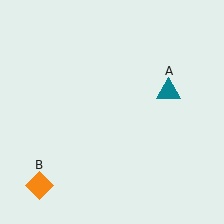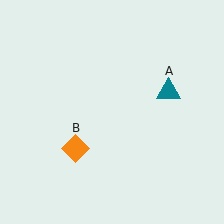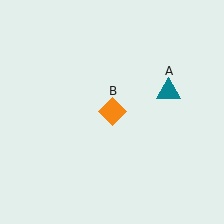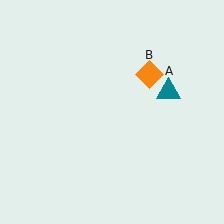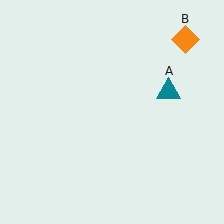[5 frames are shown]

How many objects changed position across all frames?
1 object changed position: orange diamond (object B).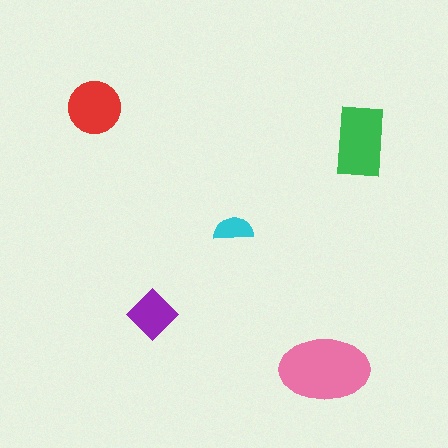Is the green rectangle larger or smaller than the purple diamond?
Larger.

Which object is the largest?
The pink ellipse.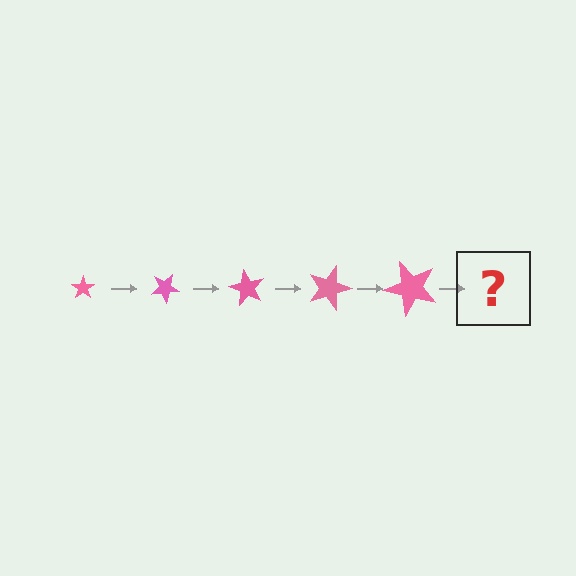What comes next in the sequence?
The next element should be a star, larger than the previous one and rotated 150 degrees from the start.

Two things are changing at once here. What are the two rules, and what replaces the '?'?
The two rules are that the star grows larger each step and it rotates 30 degrees each step. The '?' should be a star, larger than the previous one and rotated 150 degrees from the start.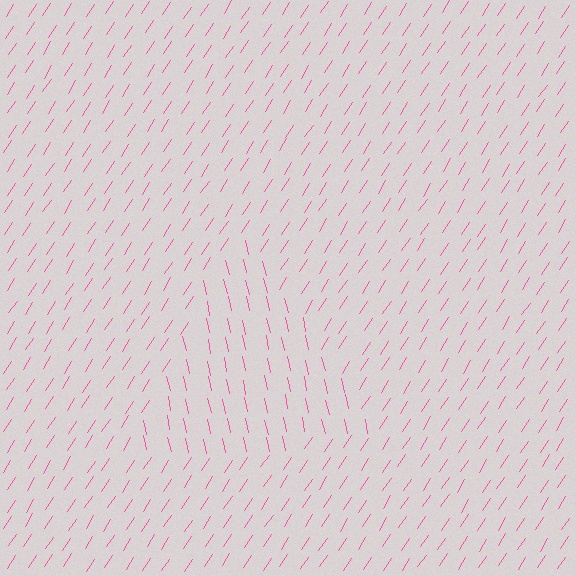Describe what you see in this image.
The image is filled with small pink line segments. A triangle region in the image has lines oriented differently from the surrounding lines, creating a visible texture boundary.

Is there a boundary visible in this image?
Yes, there is a texture boundary formed by a change in line orientation.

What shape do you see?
I see a triangle.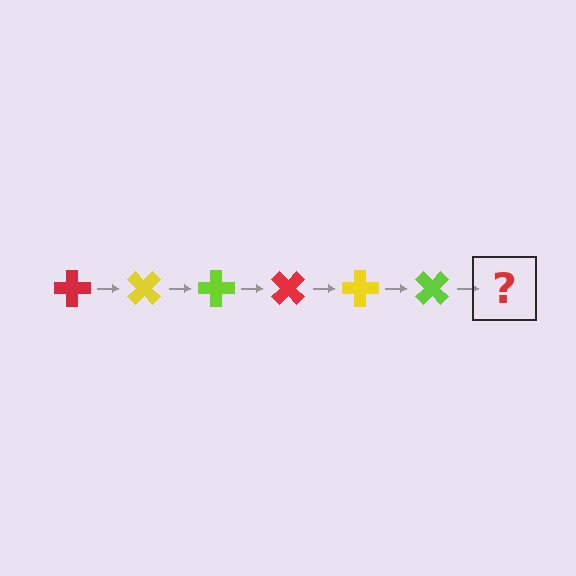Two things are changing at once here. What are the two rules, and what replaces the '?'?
The two rules are that it rotates 45 degrees each step and the color cycles through red, yellow, and lime. The '?' should be a red cross, rotated 270 degrees from the start.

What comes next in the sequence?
The next element should be a red cross, rotated 270 degrees from the start.